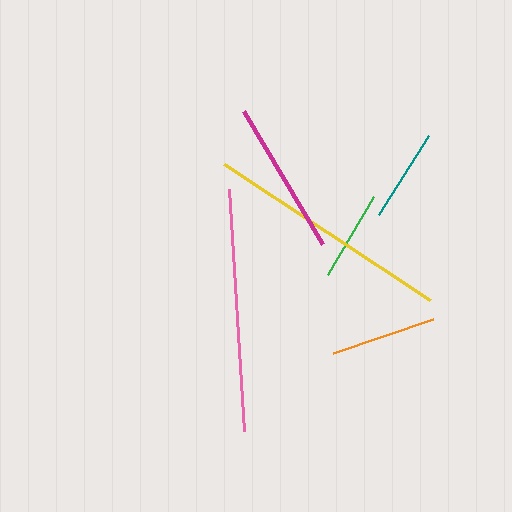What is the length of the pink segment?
The pink segment is approximately 243 pixels long.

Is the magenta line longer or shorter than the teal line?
The magenta line is longer than the teal line.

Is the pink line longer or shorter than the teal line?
The pink line is longer than the teal line.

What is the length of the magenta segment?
The magenta segment is approximately 155 pixels long.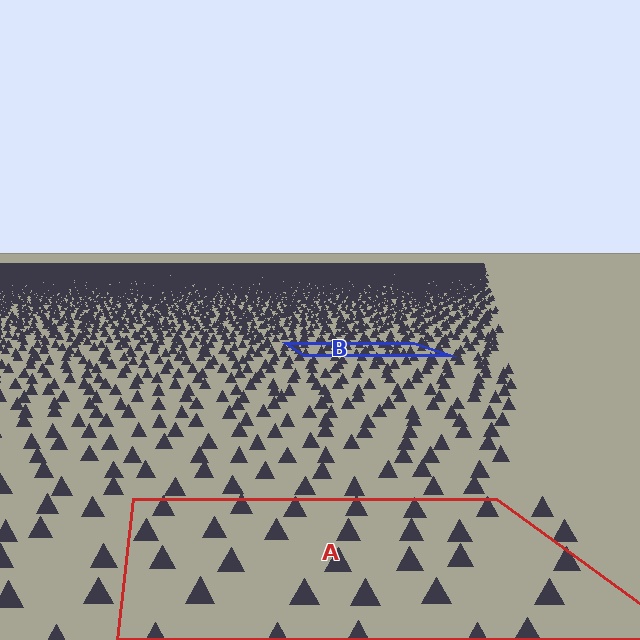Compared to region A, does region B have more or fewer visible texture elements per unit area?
Region B has more texture elements per unit area — they are packed more densely because it is farther away.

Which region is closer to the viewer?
Region A is closer. The texture elements there are larger and more spread out.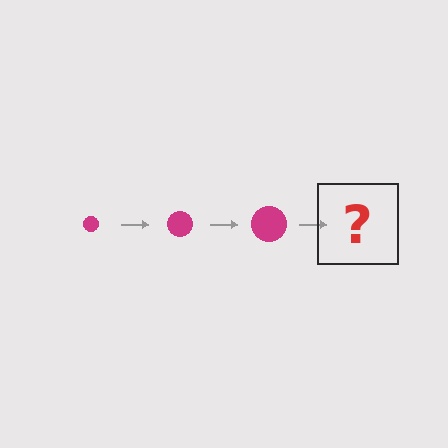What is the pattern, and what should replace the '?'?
The pattern is that the circle gets progressively larger each step. The '?' should be a magenta circle, larger than the previous one.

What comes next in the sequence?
The next element should be a magenta circle, larger than the previous one.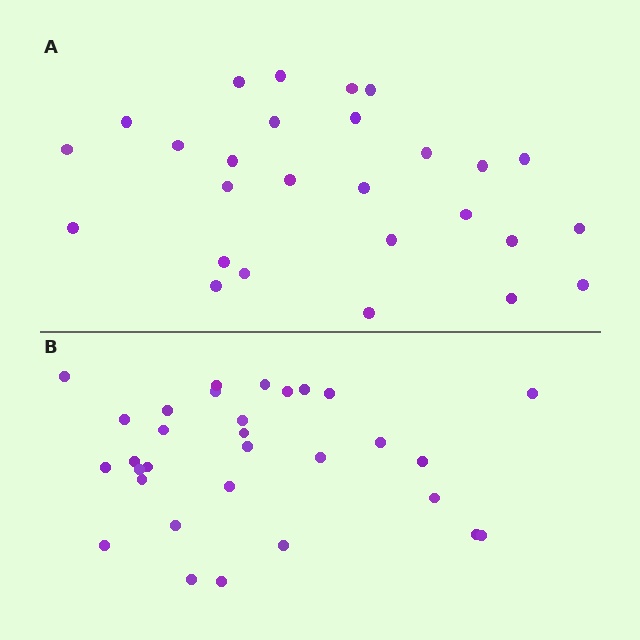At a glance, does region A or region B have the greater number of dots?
Region B (the bottom region) has more dots.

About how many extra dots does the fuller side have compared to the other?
Region B has about 4 more dots than region A.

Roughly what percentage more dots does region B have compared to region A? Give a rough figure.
About 15% more.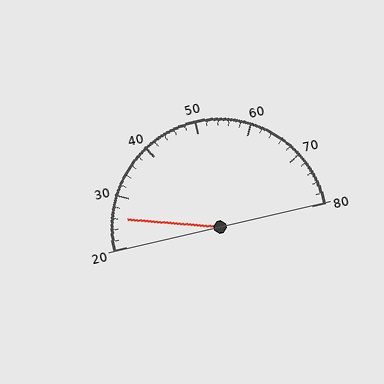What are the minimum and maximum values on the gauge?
The gauge ranges from 20 to 80.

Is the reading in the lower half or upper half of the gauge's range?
The reading is in the lower half of the range (20 to 80).